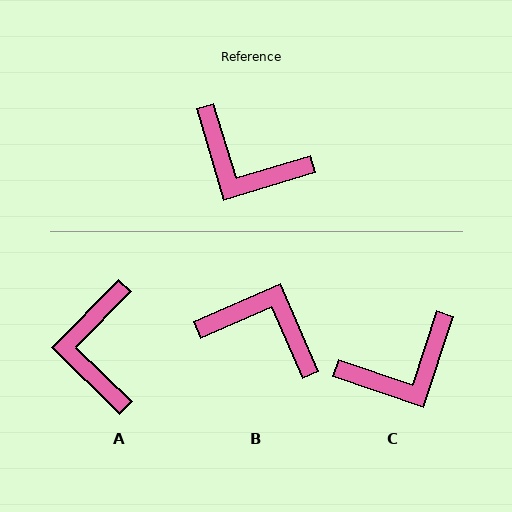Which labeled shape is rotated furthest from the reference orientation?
B, about 173 degrees away.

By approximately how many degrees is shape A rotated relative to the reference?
Approximately 61 degrees clockwise.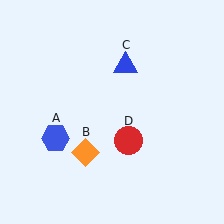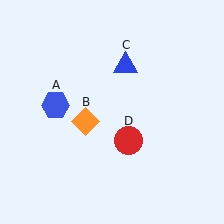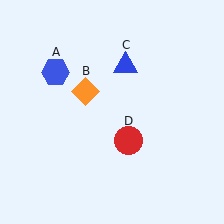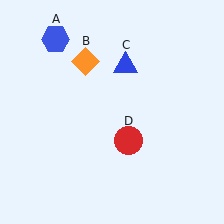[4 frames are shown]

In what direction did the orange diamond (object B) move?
The orange diamond (object B) moved up.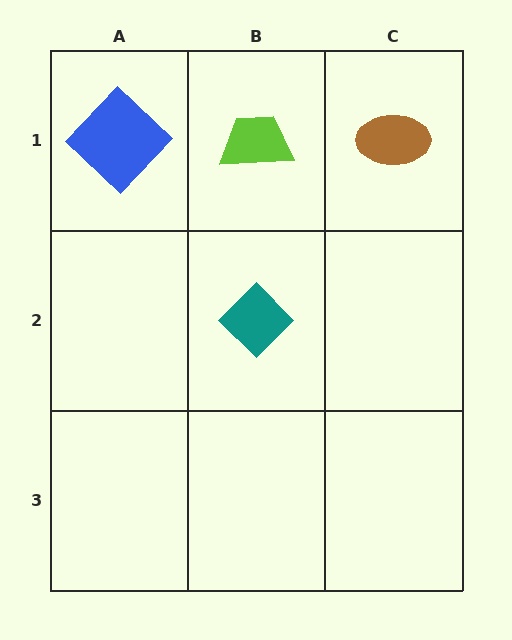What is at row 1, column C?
A brown ellipse.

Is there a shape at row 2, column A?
No, that cell is empty.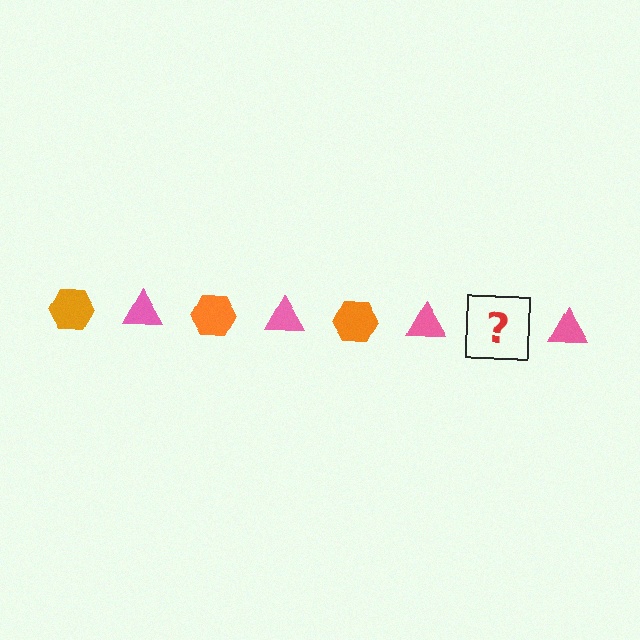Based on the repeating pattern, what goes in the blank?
The blank should be an orange hexagon.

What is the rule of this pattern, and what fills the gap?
The rule is that the pattern alternates between orange hexagon and pink triangle. The gap should be filled with an orange hexagon.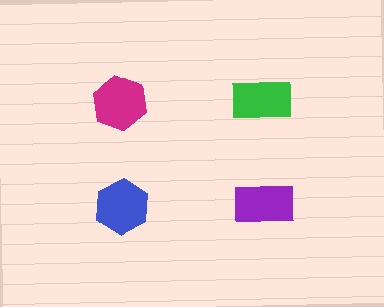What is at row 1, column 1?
A magenta hexagon.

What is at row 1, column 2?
A green rectangle.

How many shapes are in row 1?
2 shapes.